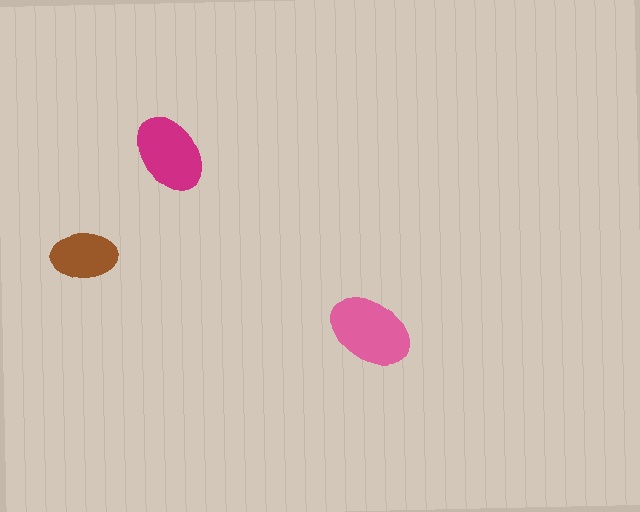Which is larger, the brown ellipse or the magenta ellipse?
The magenta one.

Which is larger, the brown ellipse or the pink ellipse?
The pink one.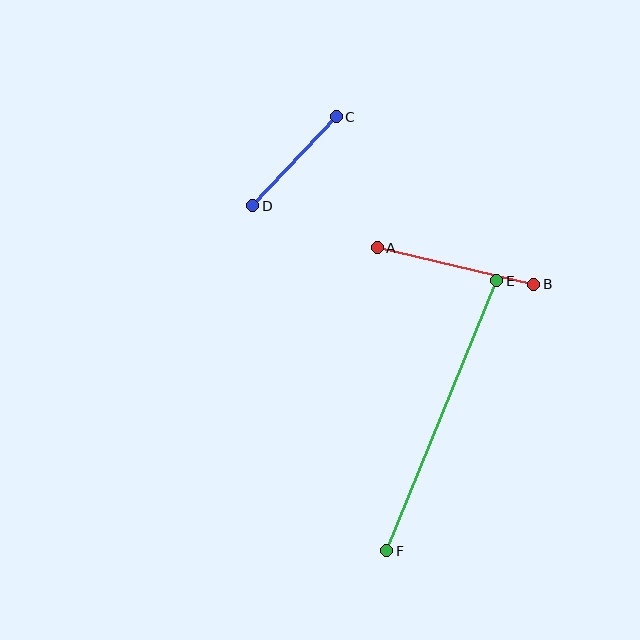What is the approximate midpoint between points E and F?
The midpoint is at approximately (442, 416) pixels.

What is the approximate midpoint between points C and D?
The midpoint is at approximately (294, 161) pixels.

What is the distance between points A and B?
The distance is approximately 161 pixels.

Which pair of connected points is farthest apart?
Points E and F are farthest apart.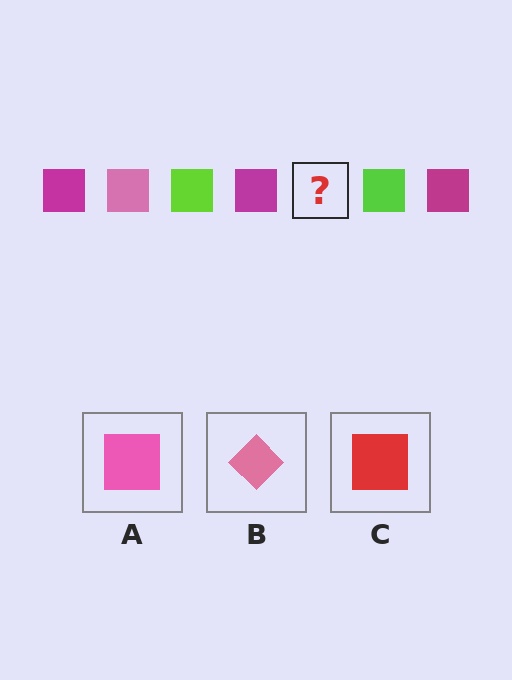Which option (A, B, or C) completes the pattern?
A.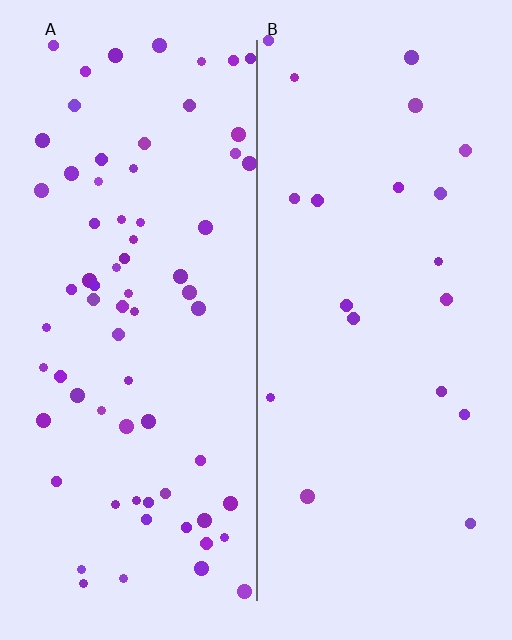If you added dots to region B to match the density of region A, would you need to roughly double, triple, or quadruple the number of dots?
Approximately triple.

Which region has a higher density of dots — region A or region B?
A (the left).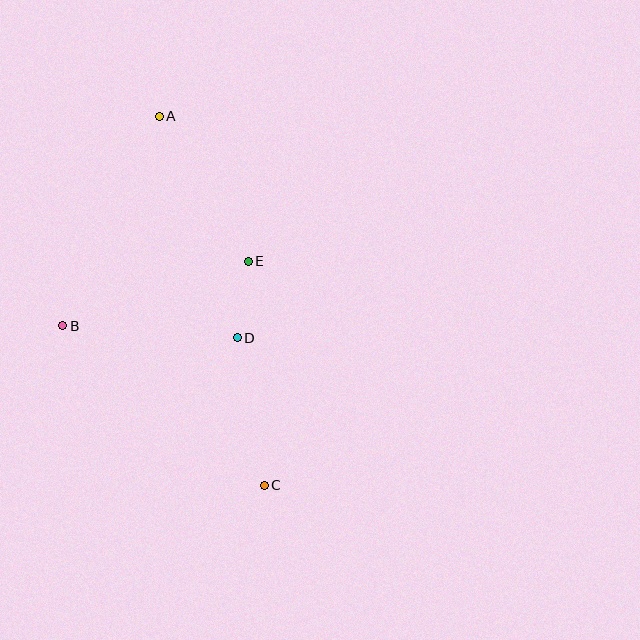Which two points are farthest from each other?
Points A and C are farthest from each other.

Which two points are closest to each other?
Points D and E are closest to each other.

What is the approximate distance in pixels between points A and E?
The distance between A and E is approximately 170 pixels.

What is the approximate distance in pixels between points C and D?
The distance between C and D is approximately 150 pixels.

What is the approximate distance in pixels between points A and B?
The distance between A and B is approximately 230 pixels.